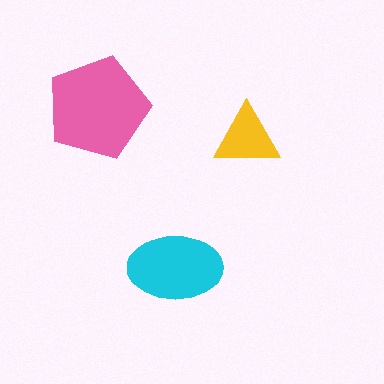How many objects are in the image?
There are 3 objects in the image.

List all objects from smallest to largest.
The yellow triangle, the cyan ellipse, the pink pentagon.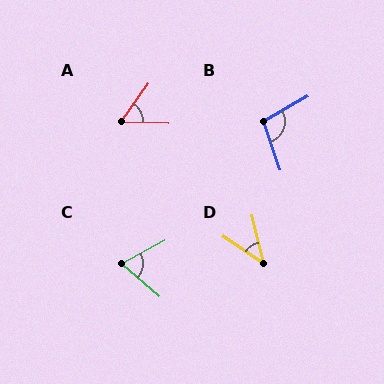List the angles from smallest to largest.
D (43°), A (57°), C (69°), B (101°).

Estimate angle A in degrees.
Approximately 57 degrees.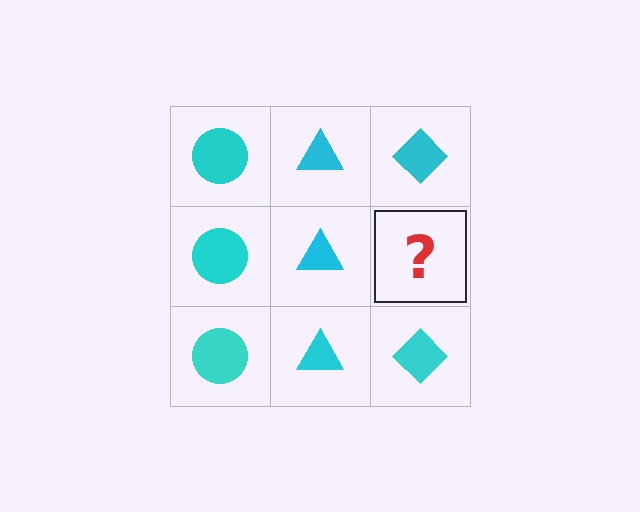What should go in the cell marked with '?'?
The missing cell should contain a cyan diamond.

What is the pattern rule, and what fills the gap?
The rule is that each column has a consistent shape. The gap should be filled with a cyan diamond.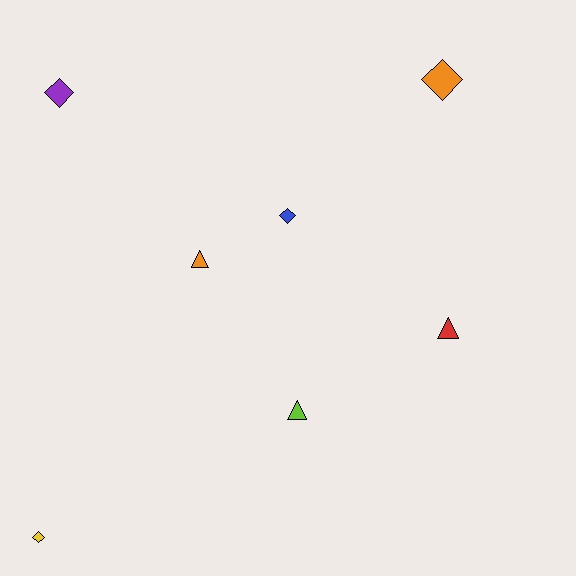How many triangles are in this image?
There are 3 triangles.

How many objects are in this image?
There are 7 objects.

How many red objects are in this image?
There is 1 red object.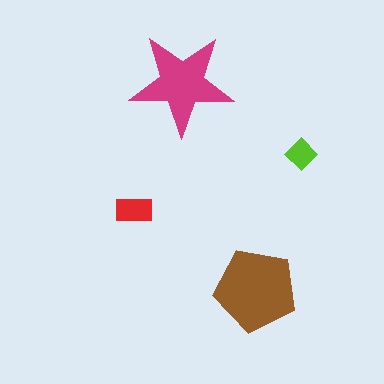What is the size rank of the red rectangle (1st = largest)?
3rd.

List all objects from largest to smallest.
The brown pentagon, the magenta star, the red rectangle, the lime diamond.